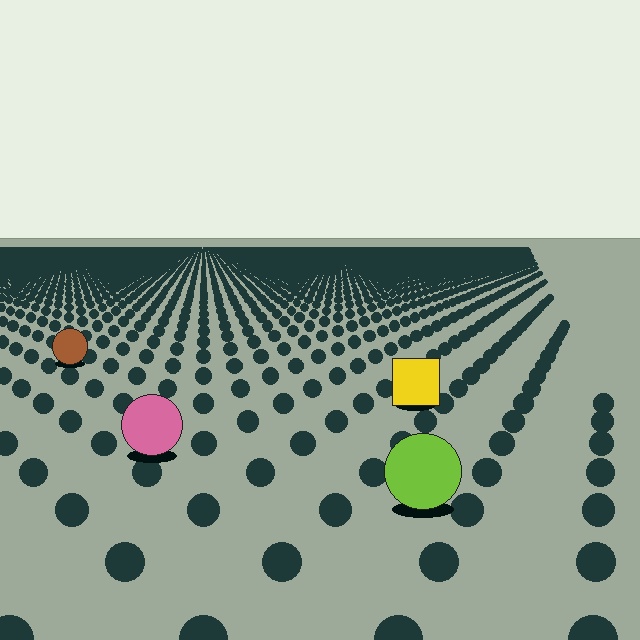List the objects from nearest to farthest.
From nearest to farthest: the lime circle, the pink circle, the yellow square, the brown circle.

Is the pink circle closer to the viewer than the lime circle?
No. The lime circle is closer — you can tell from the texture gradient: the ground texture is coarser near it.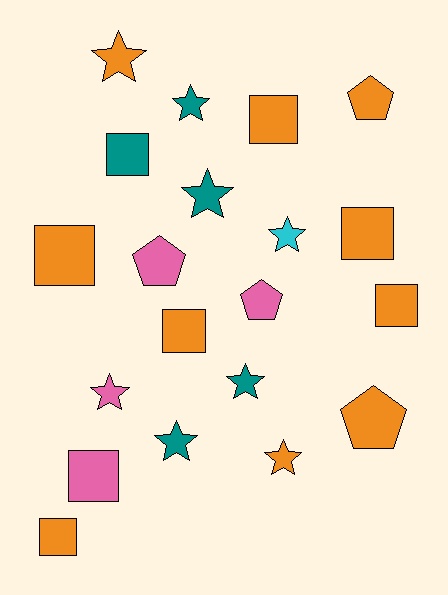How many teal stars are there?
There are 4 teal stars.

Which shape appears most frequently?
Square, with 8 objects.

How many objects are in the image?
There are 20 objects.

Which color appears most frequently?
Orange, with 10 objects.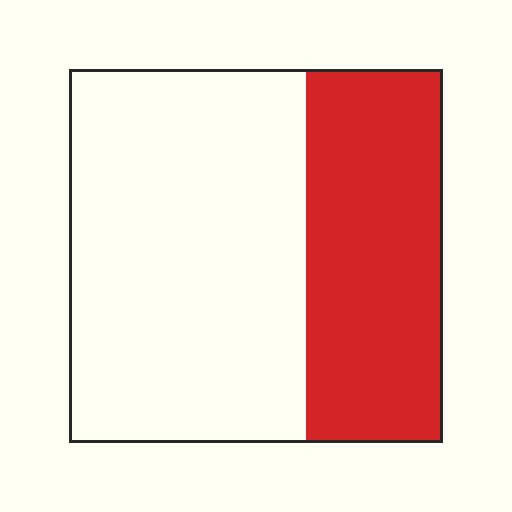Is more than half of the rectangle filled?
No.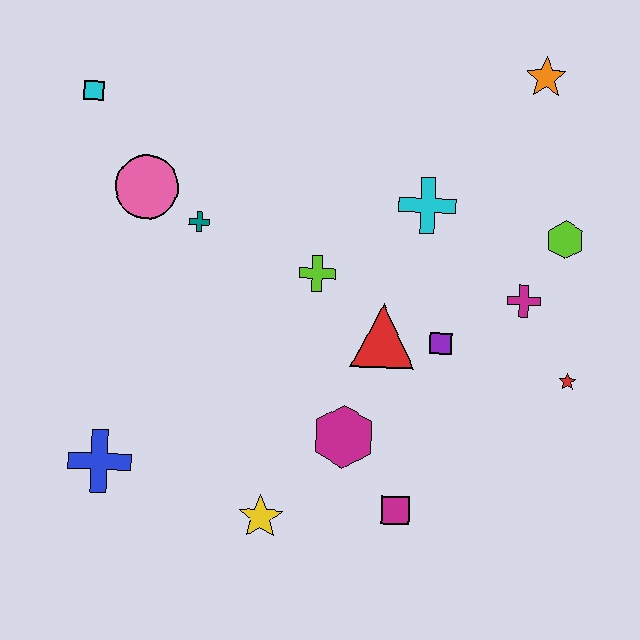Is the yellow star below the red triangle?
Yes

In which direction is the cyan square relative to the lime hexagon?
The cyan square is to the left of the lime hexagon.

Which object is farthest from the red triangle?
The cyan square is farthest from the red triangle.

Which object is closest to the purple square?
The red triangle is closest to the purple square.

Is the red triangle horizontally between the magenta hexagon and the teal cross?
No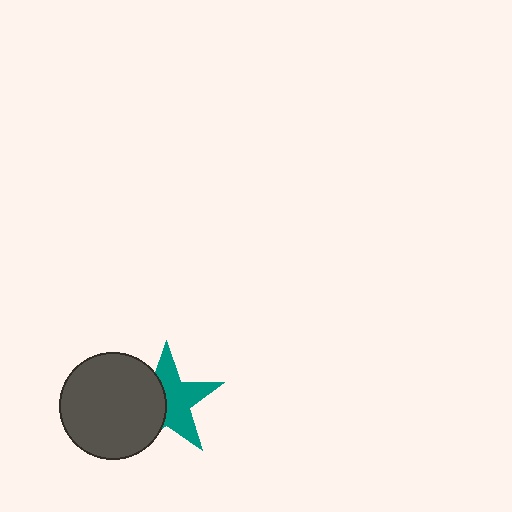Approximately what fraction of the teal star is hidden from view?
Roughly 43% of the teal star is hidden behind the dark gray circle.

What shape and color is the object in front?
The object in front is a dark gray circle.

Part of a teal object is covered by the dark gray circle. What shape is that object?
It is a star.